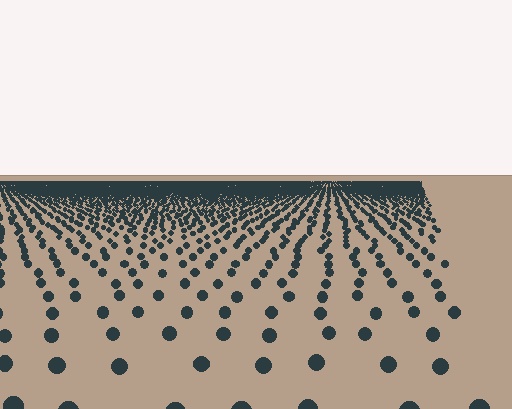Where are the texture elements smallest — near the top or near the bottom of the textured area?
Near the top.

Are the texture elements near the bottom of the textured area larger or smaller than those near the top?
Larger. Near the bottom, elements are closer to the viewer and appear at a bigger on-screen size.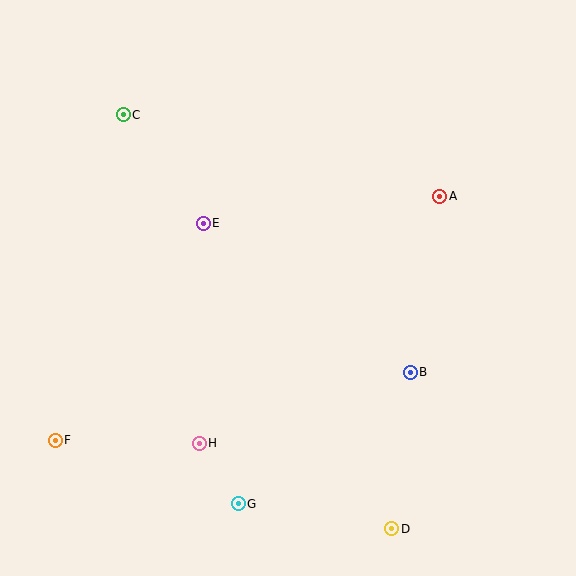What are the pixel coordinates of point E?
Point E is at (203, 223).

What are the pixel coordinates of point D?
Point D is at (392, 529).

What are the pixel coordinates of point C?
Point C is at (123, 115).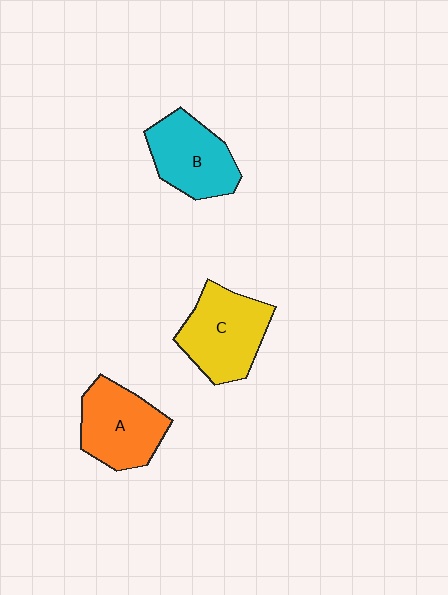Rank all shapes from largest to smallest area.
From largest to smallest: C (yellow), A (orange), B (cyan).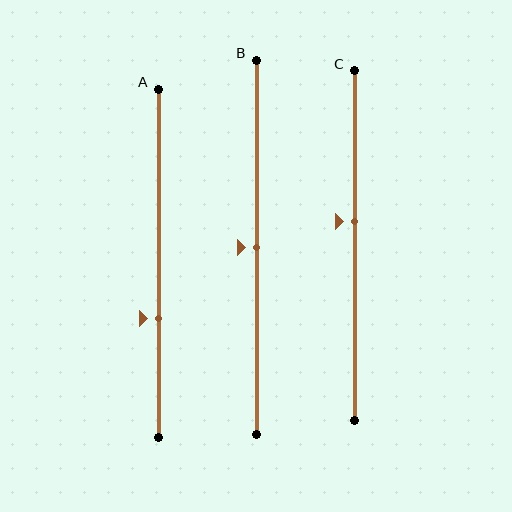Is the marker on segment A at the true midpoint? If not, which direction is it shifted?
No, the marker on segment A is shifted downward by about 16% of the segment length.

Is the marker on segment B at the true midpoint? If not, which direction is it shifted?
Yes, the marker on segment B is at the true midpoint.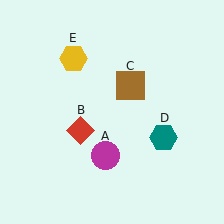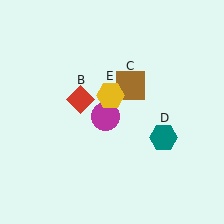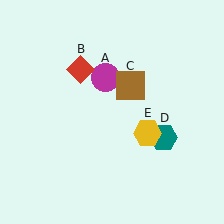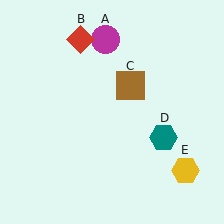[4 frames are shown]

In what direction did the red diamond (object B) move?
The red diamond (object B) moved up.